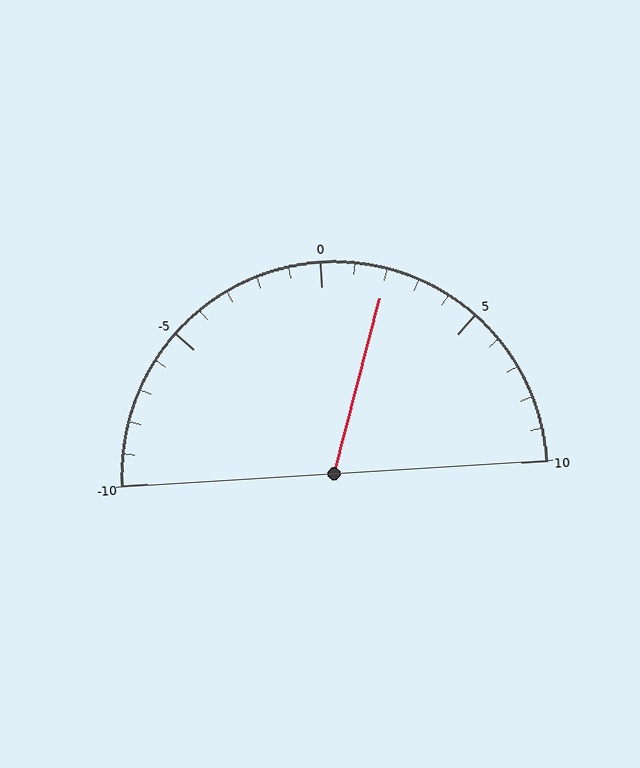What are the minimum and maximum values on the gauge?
The gauge ranges from -10 to 10.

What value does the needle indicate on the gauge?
The needle indicates approximately 2.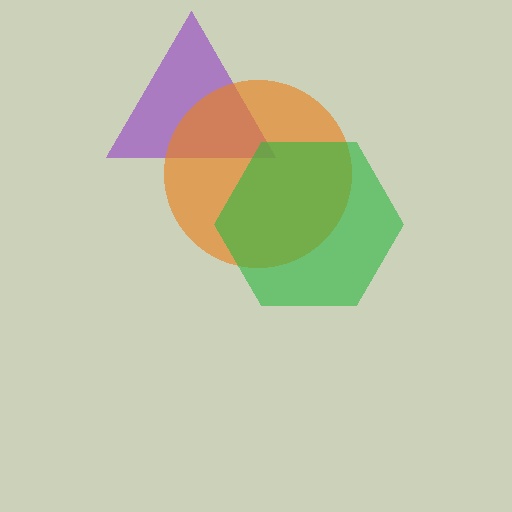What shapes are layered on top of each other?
The layered shapes are: a purple triangle, an orange circle, a green hexagon.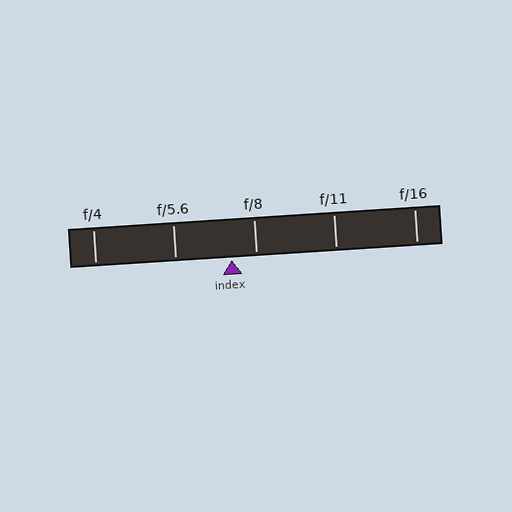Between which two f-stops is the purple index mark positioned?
The index mark is between f/5.6 and f/8.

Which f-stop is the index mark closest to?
The index mark is closest to f/8.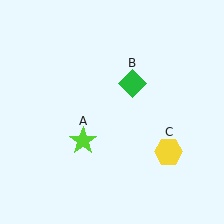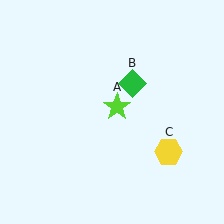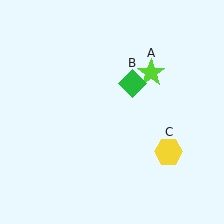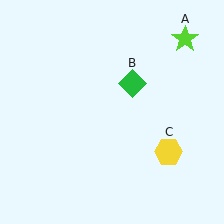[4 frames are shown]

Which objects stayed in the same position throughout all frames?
Green diamond (object B) and yellow hexagon (object C) remained stationary.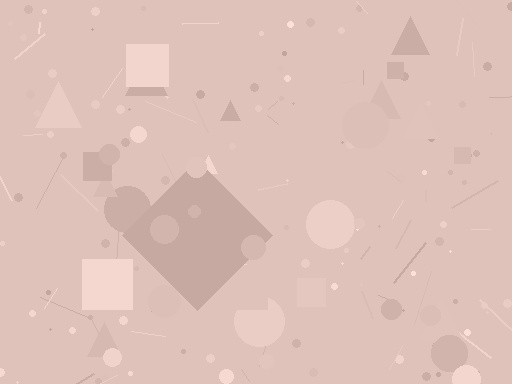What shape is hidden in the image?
A diamond is hidden in the image.